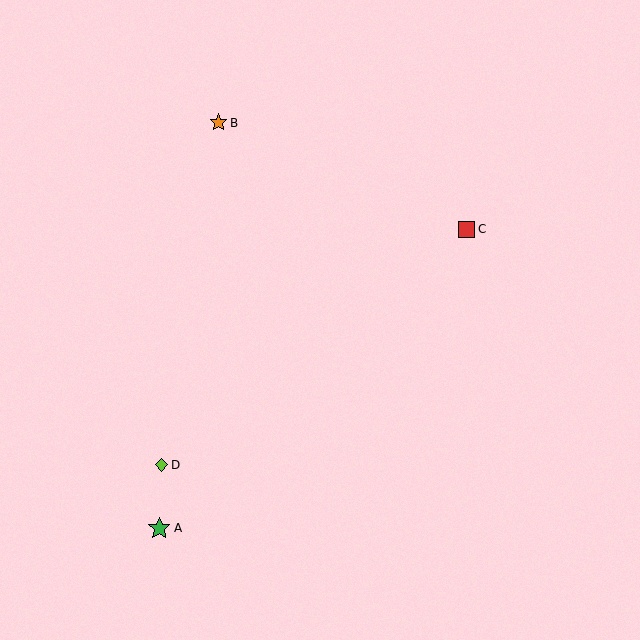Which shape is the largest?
The green star (labeled A) is the largest.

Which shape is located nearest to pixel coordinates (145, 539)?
The green star (labeled A) at (159, 528) is nearest to that location.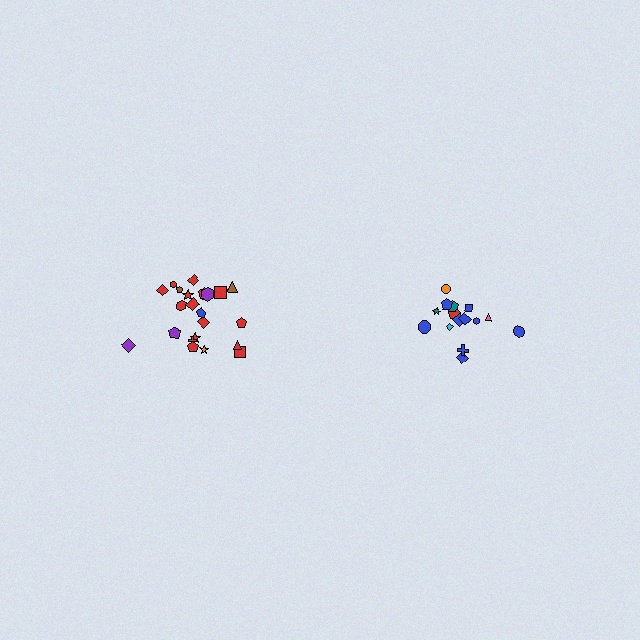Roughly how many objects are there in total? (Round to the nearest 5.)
Roughly 35 objects in total.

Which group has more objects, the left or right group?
The left group.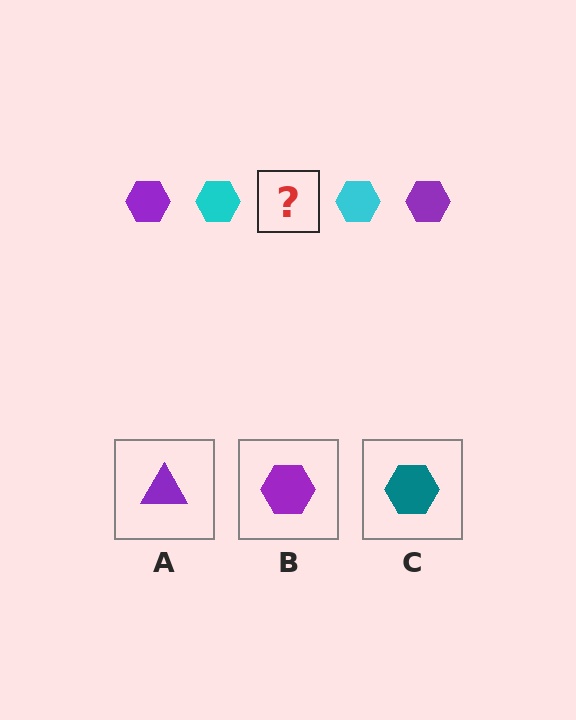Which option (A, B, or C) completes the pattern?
B.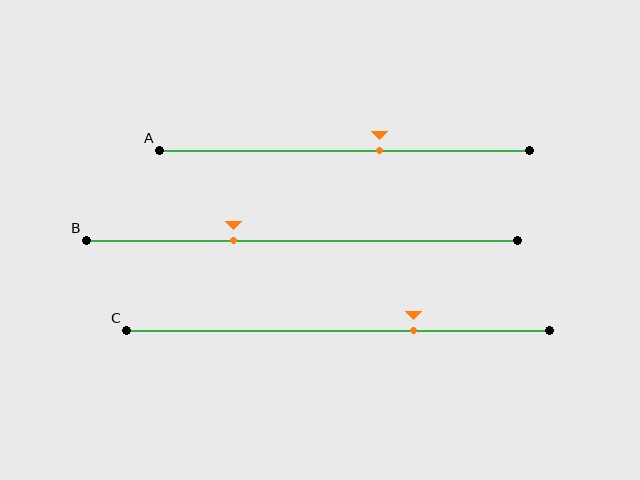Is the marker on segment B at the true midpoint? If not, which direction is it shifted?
No, the marker on segment B is shifted to the left by about 16% of the segment length.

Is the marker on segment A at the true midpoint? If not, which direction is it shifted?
No, the marker on segment A is shifted to the right by about 9% of the segment length.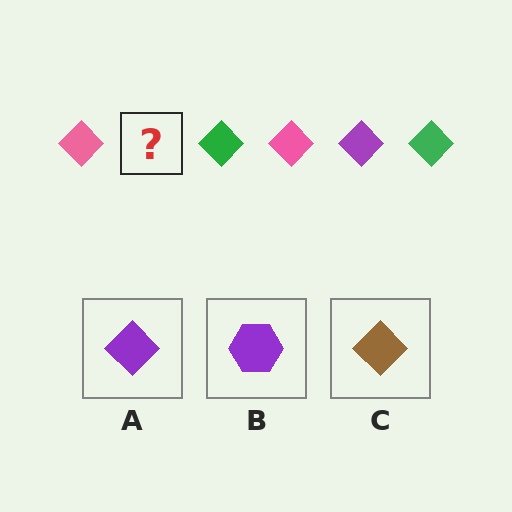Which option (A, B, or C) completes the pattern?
A.